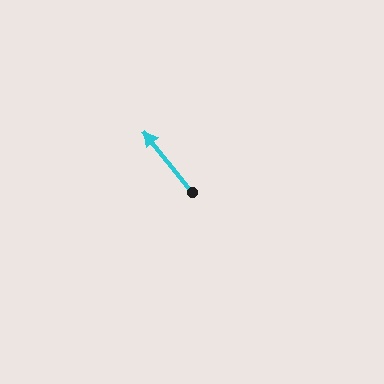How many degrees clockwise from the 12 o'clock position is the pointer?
Approximately 321 degrees.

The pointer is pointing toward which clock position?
Roughly 11 o'clock.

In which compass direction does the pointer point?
Northwest.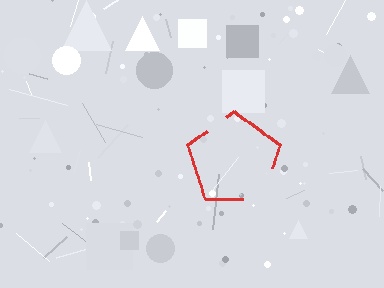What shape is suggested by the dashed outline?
The dashed outline suggests a pentagon.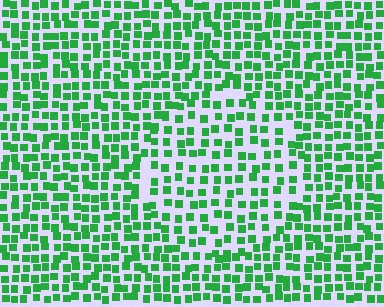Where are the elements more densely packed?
The elements are more densely packed outside the circle boundary.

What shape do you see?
I see a circle.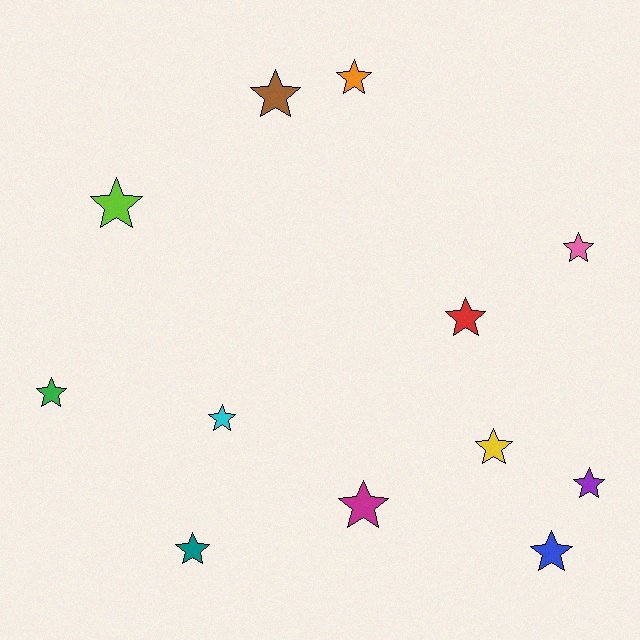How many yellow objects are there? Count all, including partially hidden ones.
There is 1 yellow object.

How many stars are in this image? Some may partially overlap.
There are 12 stars.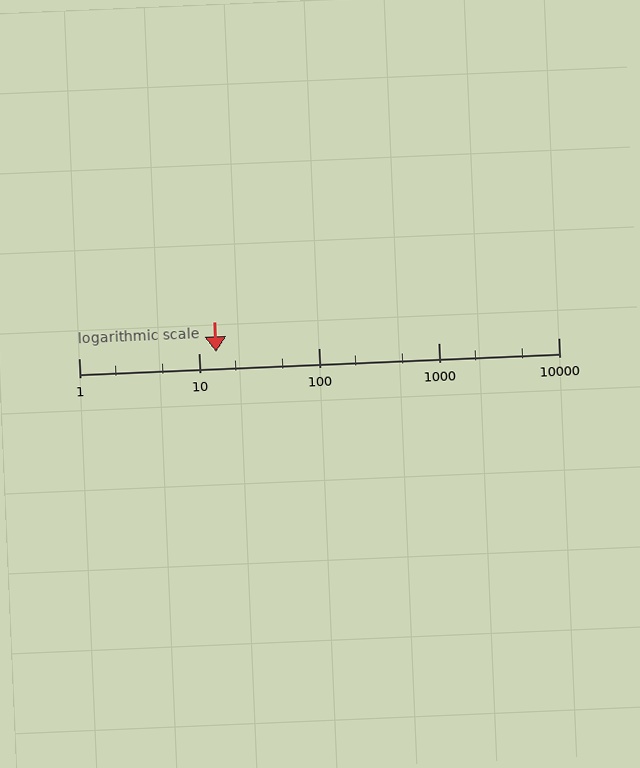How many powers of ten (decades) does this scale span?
The scale spans 4 decades, from 1 to 10000.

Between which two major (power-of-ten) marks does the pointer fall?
The pointer is between 10 and 100.